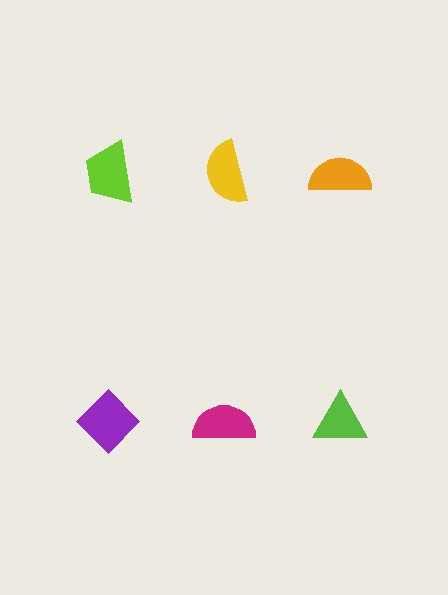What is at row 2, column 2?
A magenta semicircle.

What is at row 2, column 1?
A purple diamond.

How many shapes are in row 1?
3 shapes.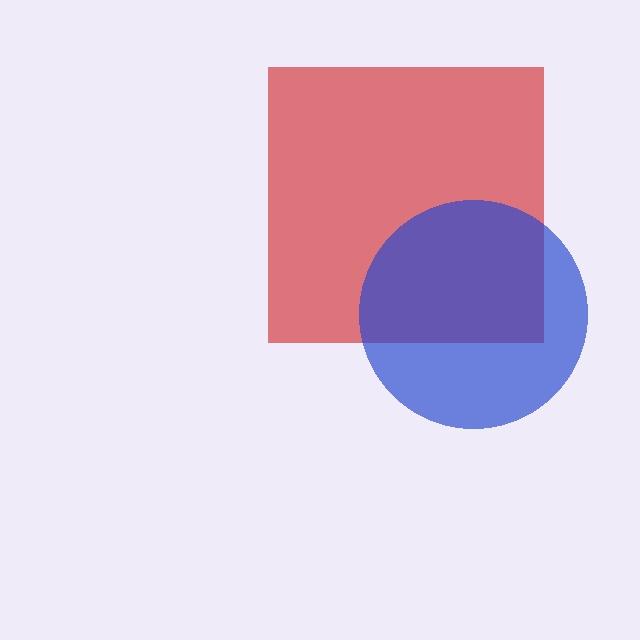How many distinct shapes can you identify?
There are 2 distinct shapes: a red square, a blue circle.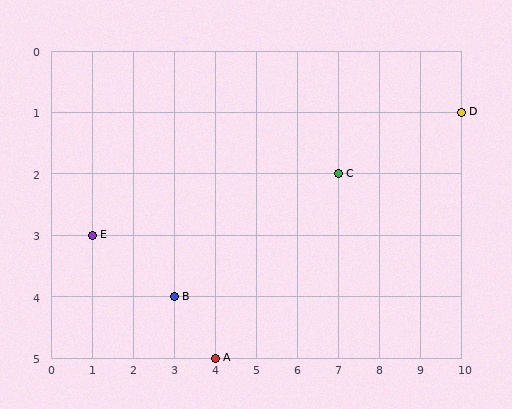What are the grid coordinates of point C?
Point C is at grid coordinates (7, 2).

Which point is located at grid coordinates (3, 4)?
Point B is at (3, 4).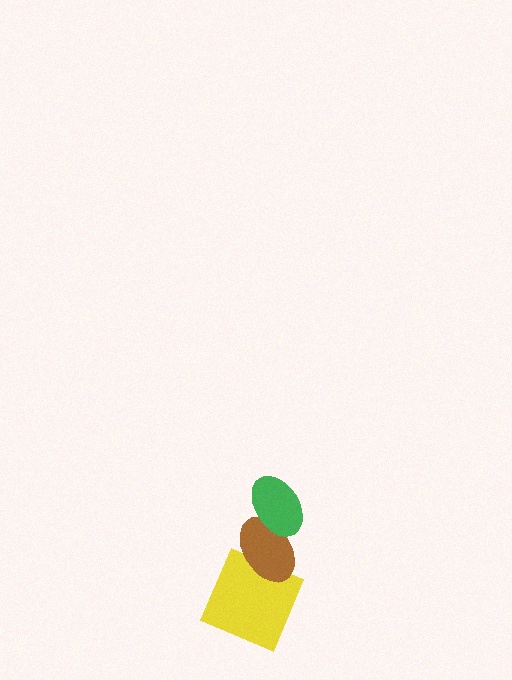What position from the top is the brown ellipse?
The brown ellipse is 2nd from the top.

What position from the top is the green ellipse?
The green ellipse is 1st from the top.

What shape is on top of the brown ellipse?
The green ellipse is on top of the brown ellipse.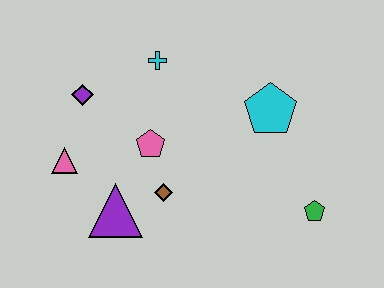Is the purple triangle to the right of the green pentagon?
No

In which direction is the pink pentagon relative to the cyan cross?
The pink pentagon is below the cyan cross.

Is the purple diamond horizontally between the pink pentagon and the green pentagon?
No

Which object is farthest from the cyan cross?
The green pentagon is farthest from the cyan cross.